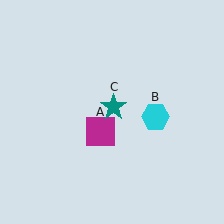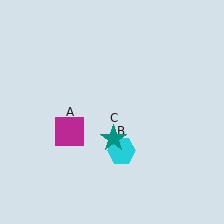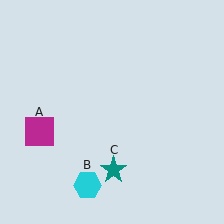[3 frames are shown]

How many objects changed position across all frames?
3 objects changed position: magenta square (object A), cyan hexagon (object B), teal star (object C).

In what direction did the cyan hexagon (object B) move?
The cyan hexagon (object B) moved down and to the left.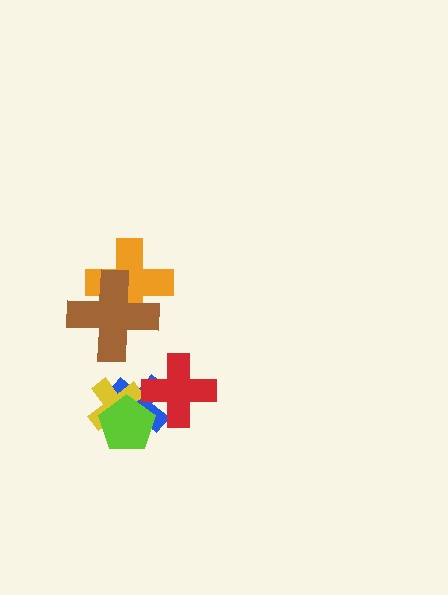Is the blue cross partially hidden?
Yes, it is partially covered by another shape.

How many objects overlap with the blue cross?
3 objects overlap with the blue cross.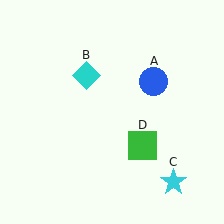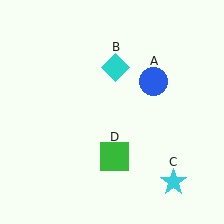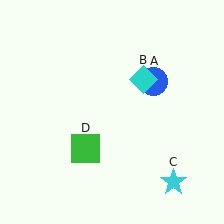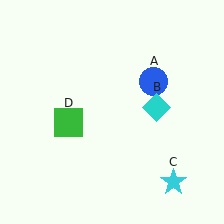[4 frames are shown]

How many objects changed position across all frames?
2 objects changed position: cyan diamond (object B), green square (object D).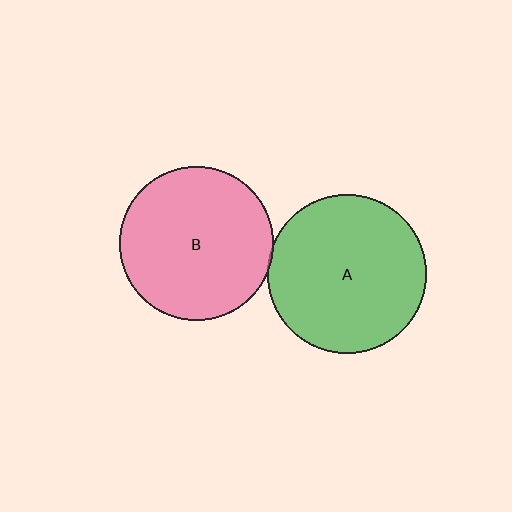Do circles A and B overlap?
Yes.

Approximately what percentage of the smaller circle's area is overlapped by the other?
Approximately 5%.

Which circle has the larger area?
Circle A (green).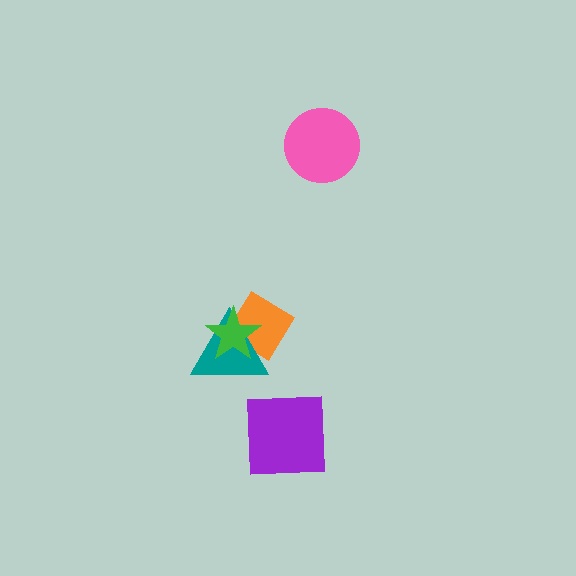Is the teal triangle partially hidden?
Yes, it is partially covered by another shape.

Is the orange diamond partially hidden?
Yes, it is partially covered by another shape.